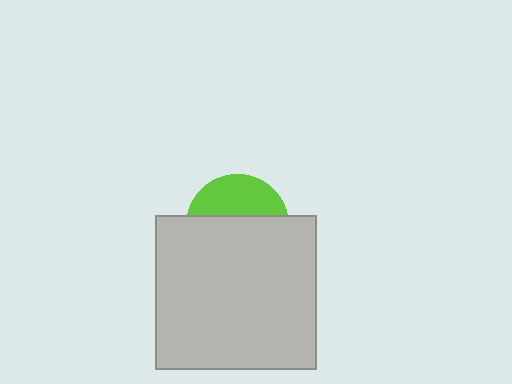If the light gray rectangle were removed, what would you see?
You would see the complete lime circle.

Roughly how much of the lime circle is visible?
A small part of it is visible (roughly 38%).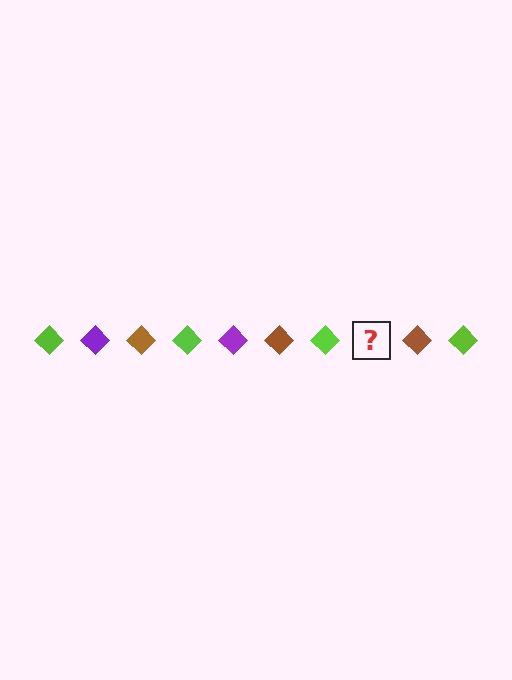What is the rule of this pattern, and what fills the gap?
The rule is that the pattern cycles through lime, purple, brown diamonds. The gap should be filled with a purple diamond.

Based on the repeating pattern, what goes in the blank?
The blank should be a purple diamond.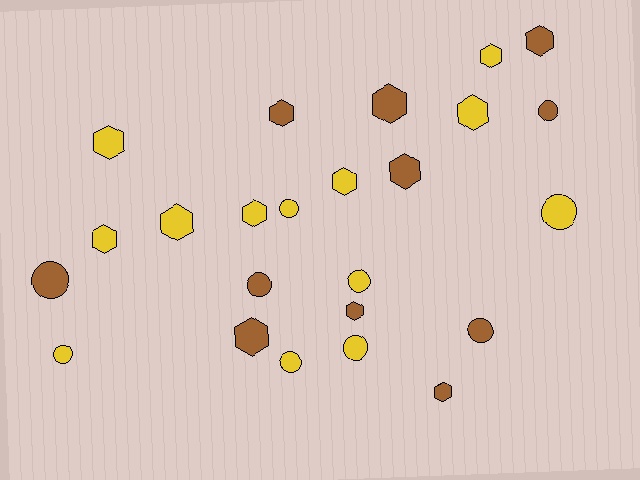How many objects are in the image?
There are 24 objects.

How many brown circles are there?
There are 4 brown circles.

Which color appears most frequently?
Yellow, with 13 objects.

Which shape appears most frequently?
Hexagon, with 14 objects.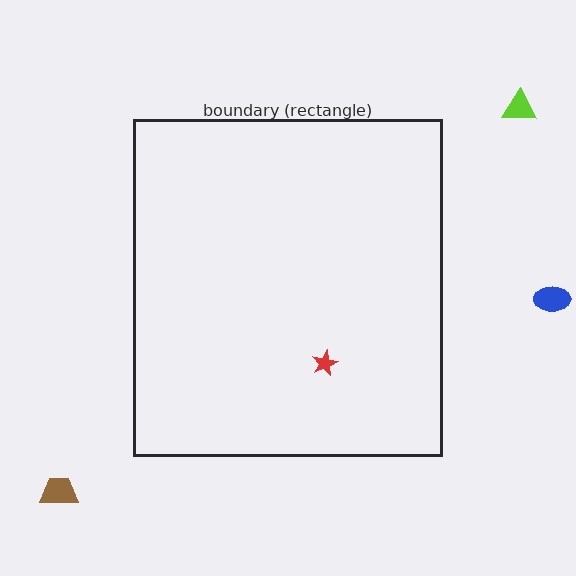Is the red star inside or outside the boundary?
Inside.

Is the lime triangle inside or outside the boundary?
Outside.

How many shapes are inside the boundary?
1 inside, 3 outside.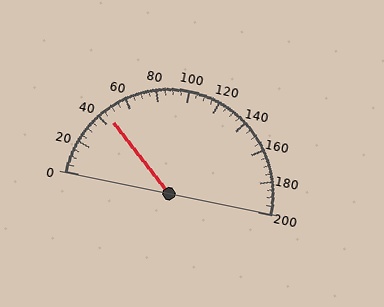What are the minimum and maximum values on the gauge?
The gauge ranges from 0 to 200.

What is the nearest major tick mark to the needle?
The nearest major tick mark is 40.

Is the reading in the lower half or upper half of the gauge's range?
The reading is in the lower half of the range (0 to 200).